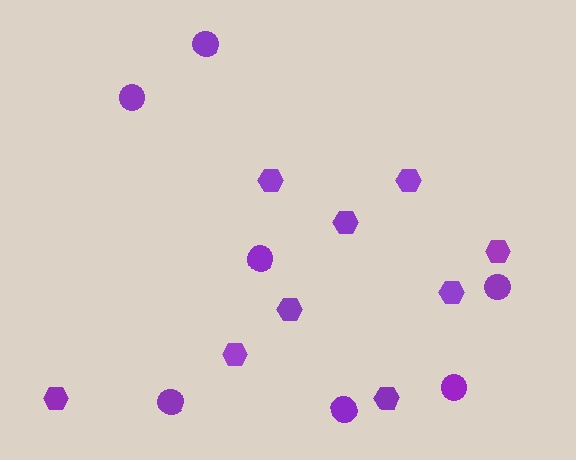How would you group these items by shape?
There are 2 groups: one group of hexagons (9) and one group of circles (7).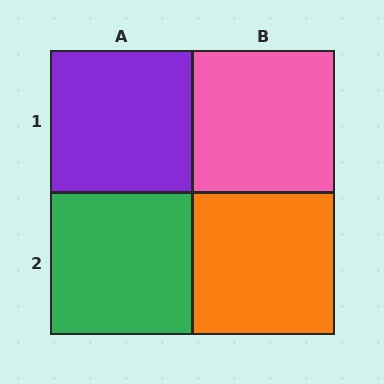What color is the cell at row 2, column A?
Green.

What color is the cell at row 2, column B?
Orange.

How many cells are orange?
1 cell is orange.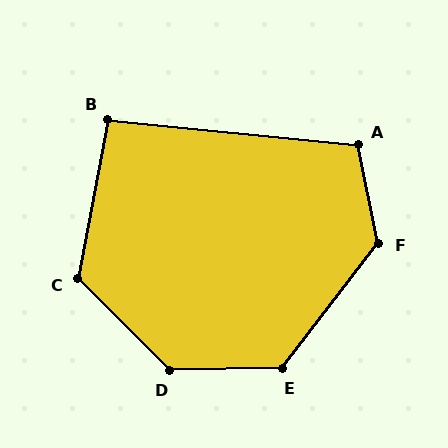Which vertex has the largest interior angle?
D, at approximately 134 degrees.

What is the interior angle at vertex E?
Approximately 128 degrees (obtuse).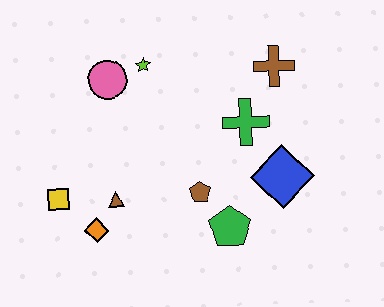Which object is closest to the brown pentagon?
The green pentagon is closest to the brown pentagon.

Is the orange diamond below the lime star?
Yes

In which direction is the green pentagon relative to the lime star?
The green pentagon is below the lime star.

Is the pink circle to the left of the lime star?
Yes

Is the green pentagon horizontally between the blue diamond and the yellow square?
Yes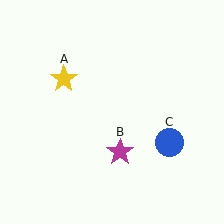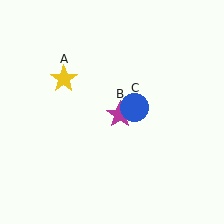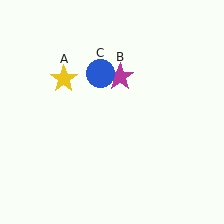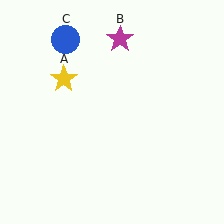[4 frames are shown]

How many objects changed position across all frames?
2 objects changed position: magenta star (object B), blue circle (object C).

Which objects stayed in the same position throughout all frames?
Yellow star (object A) remained stationary.